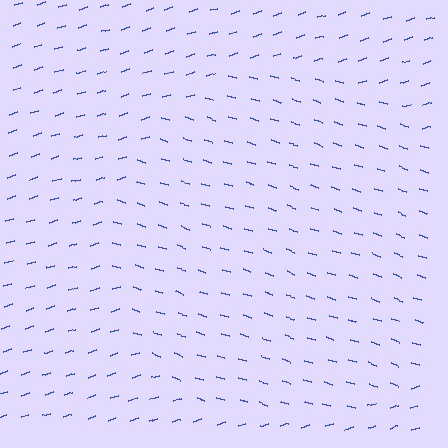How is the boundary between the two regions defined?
The boundary is defined purely by a change in line orientation (approximately 36 degrees difference). All lines are the same color and thickness.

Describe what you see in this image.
The image is filled with small blue line segments. A circle region in the image has lines oriented differently from the surrounding lines, creating a visible texture boundary.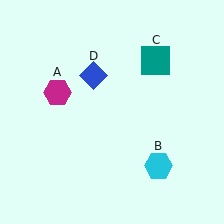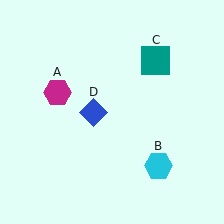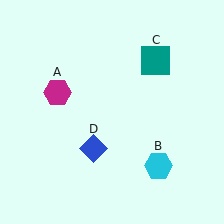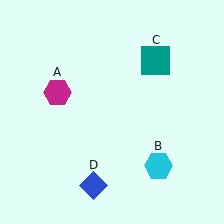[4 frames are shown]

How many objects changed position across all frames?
1 object changed position: blue diamond (object D).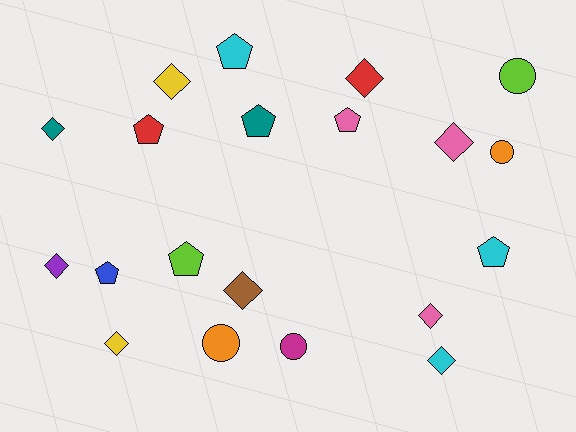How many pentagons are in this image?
There are 7 pentagons.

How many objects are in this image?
There are 20 objects.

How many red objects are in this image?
There are 2 red objects.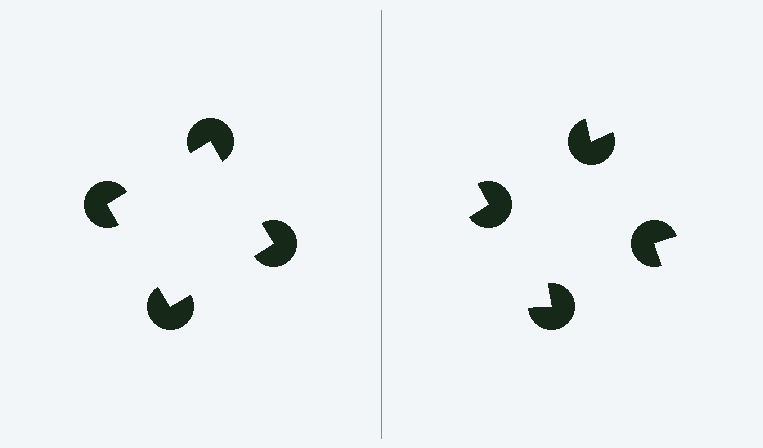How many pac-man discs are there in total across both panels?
8 — 4 on each side.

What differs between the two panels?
The pac-man discs are positioned identically on both sides; only the wedge orientations differ. On the left they align to a square; on the right they are misaligned.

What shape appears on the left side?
An illusory square.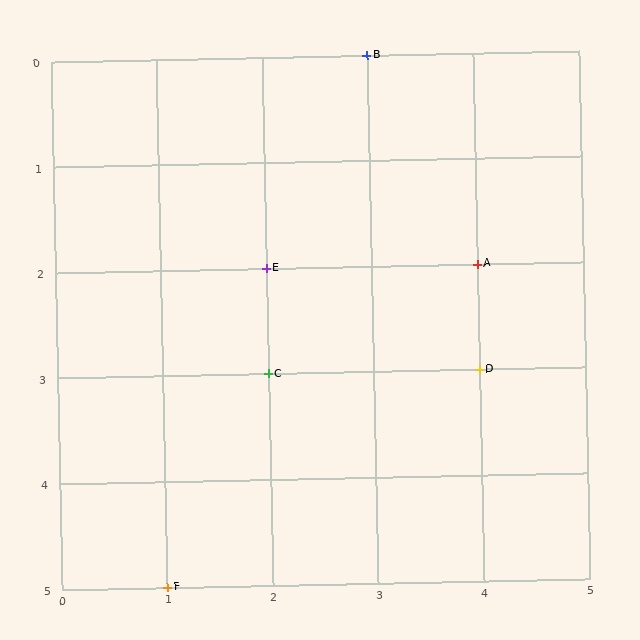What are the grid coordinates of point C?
Point C is at grid coordinates (2, 3).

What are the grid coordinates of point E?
Point E is at grid coordinates (2, 2).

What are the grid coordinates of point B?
Point B is at grid coordinates (3, 0).